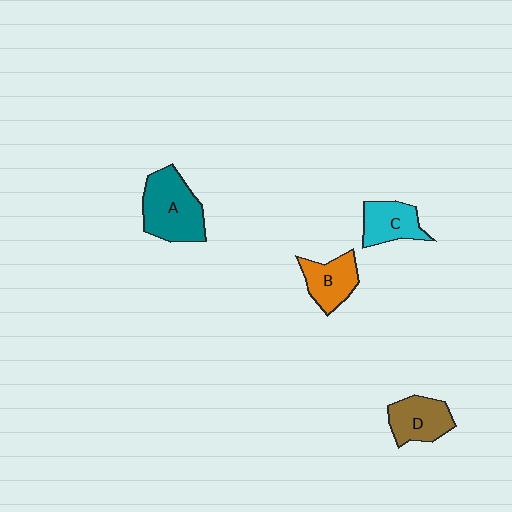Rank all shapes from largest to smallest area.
From largest to smallest: A (teal), D (brown), B (orange), C (cyan).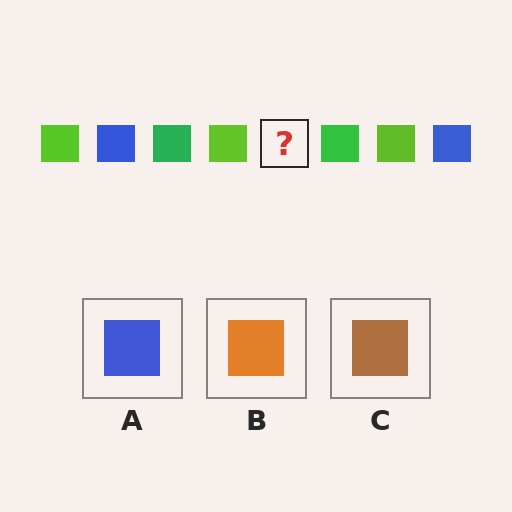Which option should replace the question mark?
Option A.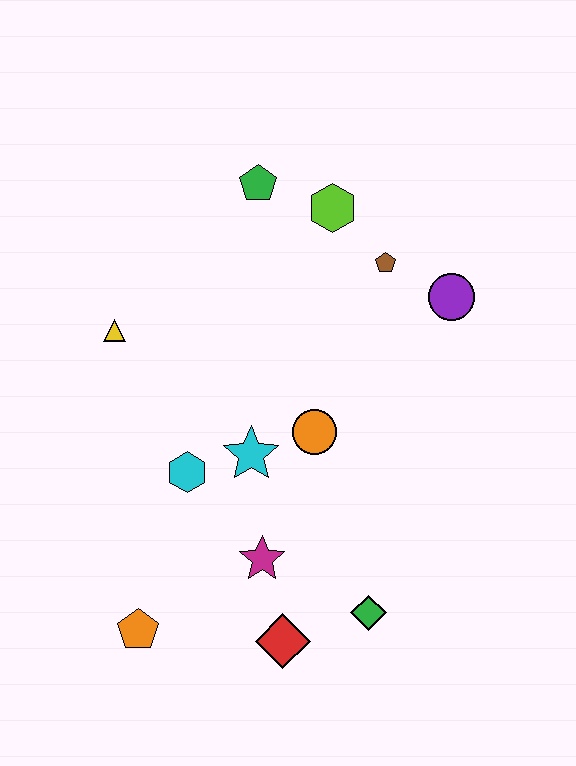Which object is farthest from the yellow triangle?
The green diamond is farthest from the yellow triangle.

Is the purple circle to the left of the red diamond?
No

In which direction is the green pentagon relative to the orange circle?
The green pentagon is above the orange circle.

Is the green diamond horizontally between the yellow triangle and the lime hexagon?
No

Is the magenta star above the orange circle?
No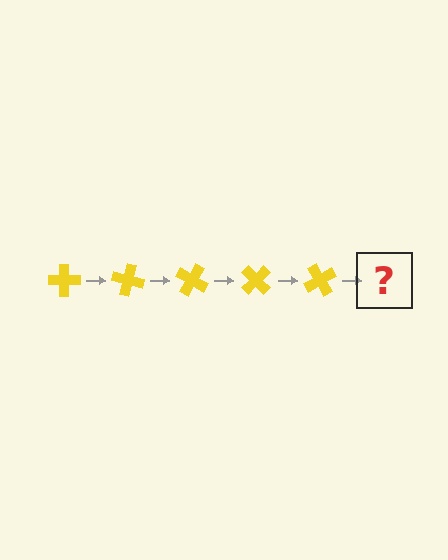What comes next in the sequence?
The next element should be a yellow cross rotated 75 degrees.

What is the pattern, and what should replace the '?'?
The pattern is that the cross rotates 15 degrees each step. The '?' should be a yellow cross rotated 75 degrees.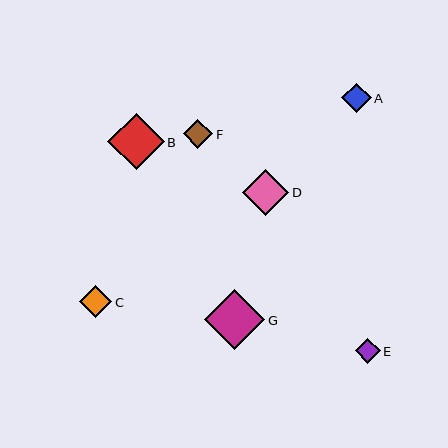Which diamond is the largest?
Diamond G is the largest with a size of approximately 60 pixels.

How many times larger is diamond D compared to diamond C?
Diamond D is approximately 1.4 times the size of diamond C.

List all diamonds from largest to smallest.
From largest to smallest: G, B, D, C, A, F, E.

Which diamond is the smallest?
Diamond E is the smallest with a size of approximately 25 pixels.